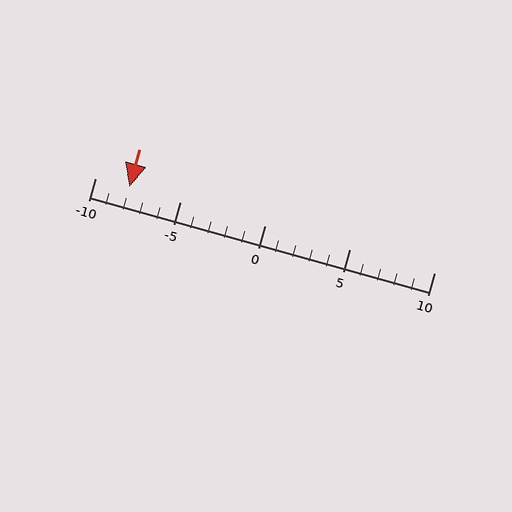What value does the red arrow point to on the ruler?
The red arrow points to approximately -8.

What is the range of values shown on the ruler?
The ruler shows values from -10 to 10.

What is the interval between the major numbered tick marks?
The major tick marks are spaced 5 units apart.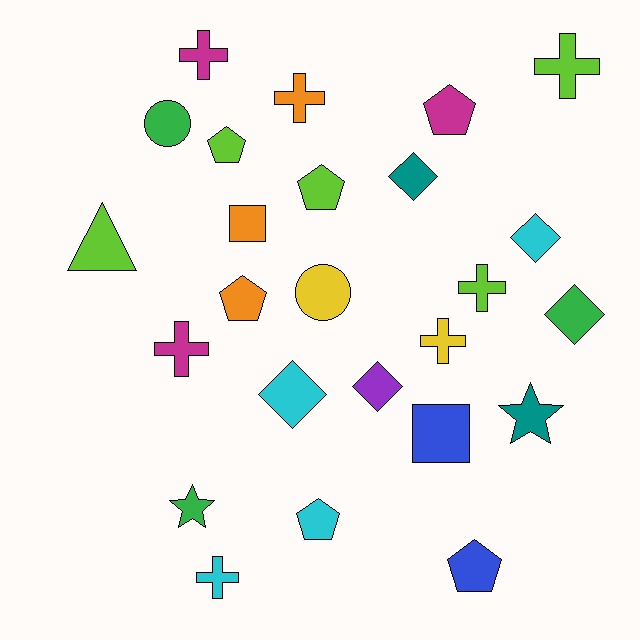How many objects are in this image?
There are 25 objects.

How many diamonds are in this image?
There are 5 diamonds.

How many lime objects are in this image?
There are 5 lime objects.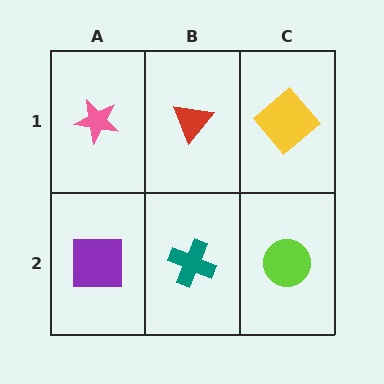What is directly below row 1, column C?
A lime circle.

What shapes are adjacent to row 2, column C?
A yellow diamond (row 1, column C), a teal cross (row 2, column B).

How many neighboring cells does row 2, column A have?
2.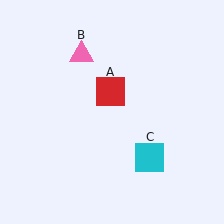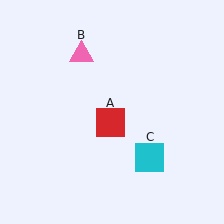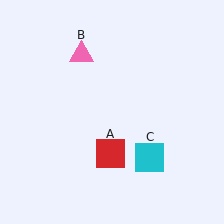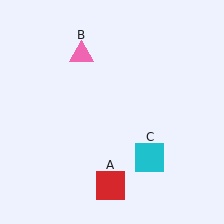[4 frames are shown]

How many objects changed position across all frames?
1 object changed position: red square (object A).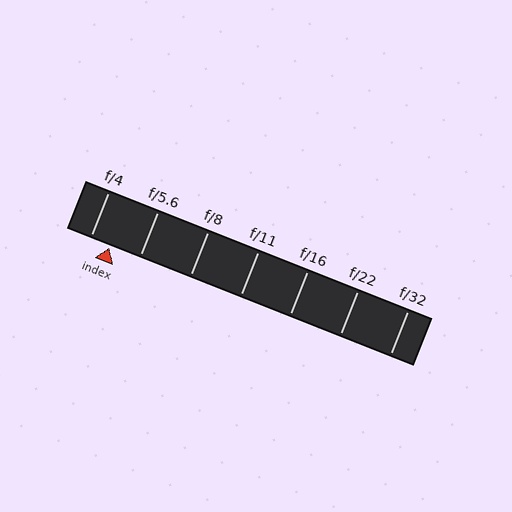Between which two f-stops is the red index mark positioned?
The index mark is between f/4 and f/5.6.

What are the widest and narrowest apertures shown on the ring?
The widest aperture shown is f/4 and the narrowest is f/32.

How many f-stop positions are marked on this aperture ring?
There are 7 f-stop positions marked.